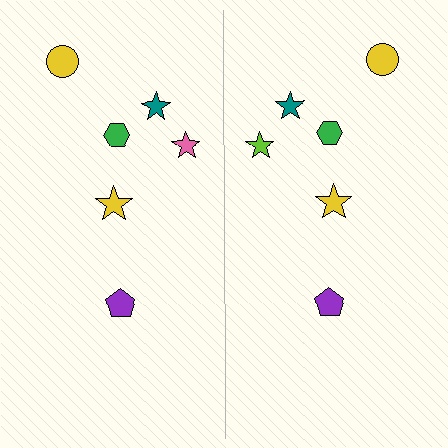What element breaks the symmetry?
The lime star on the right side breaks the symmetry — its mirror counterpart is pink.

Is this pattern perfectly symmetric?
No, the pattern is not perfectly symmetric. The lime star on the right side breaks the symmetry — its mirror counterpart is pink.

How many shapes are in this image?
There are 12 shapes in this image.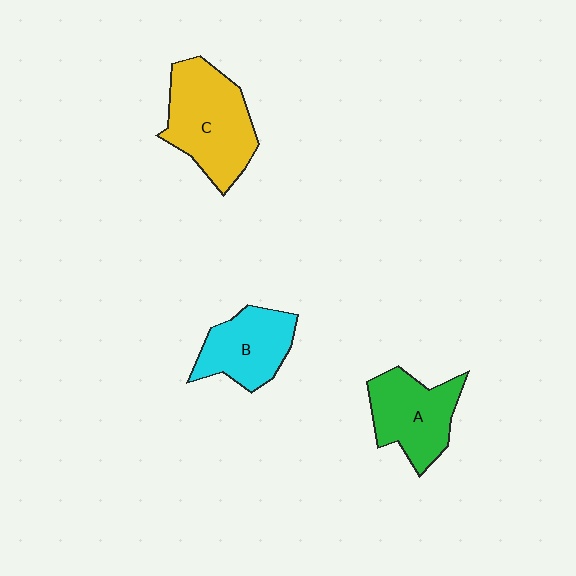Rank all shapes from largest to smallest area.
From largest to smallest: C (yellow), A (green), B (cyan).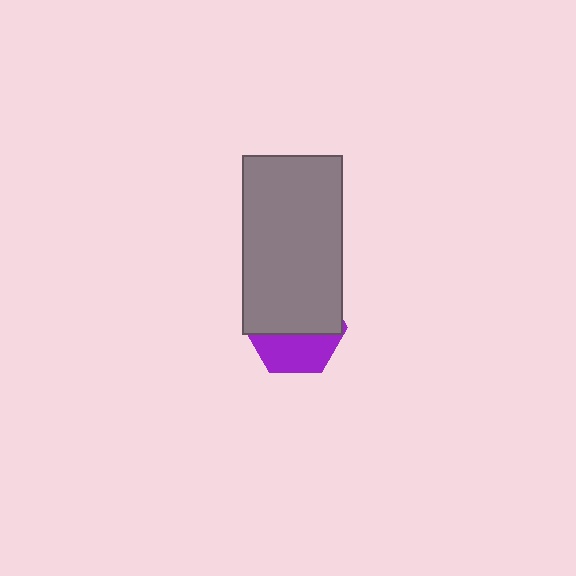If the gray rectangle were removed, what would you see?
You would see the complete purple hexagon.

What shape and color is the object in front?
The object in front is a gray rectangle.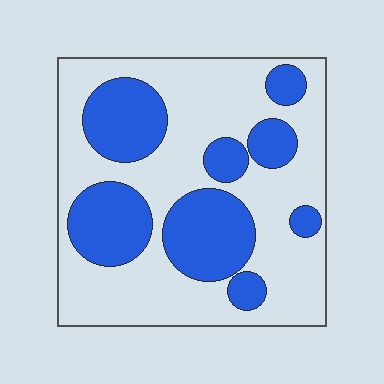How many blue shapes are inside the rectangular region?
8.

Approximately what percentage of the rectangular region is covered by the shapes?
Approximately 35%.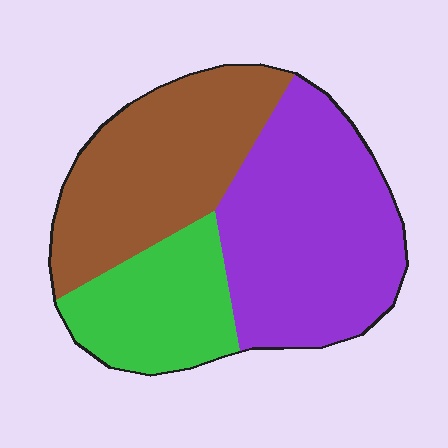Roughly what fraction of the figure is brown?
Brown takes up about one third (1/3) of the figure.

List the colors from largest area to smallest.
From largest to smallest: purple, brown, green.